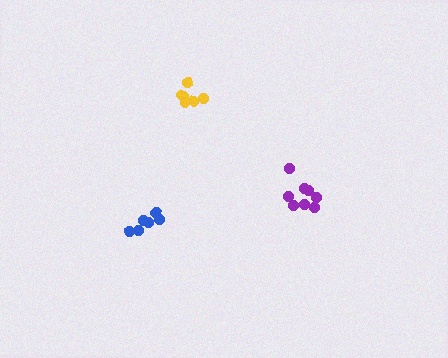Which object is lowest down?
The blue cluster is bottommost.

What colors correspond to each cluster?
The clusters are colored: purple, yellow, blue.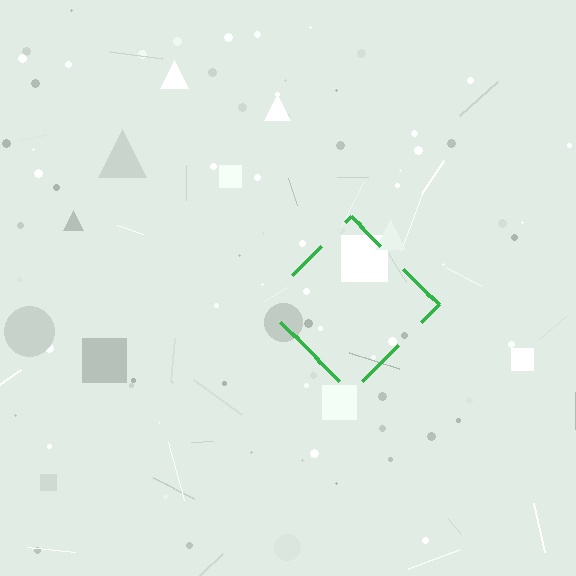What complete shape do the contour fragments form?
The contour fragments form a diamond.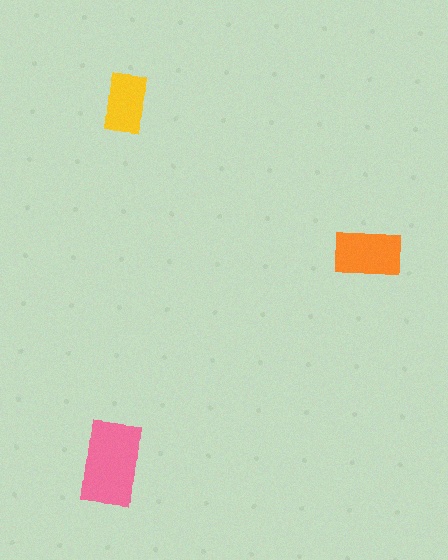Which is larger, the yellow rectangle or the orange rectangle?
The orange one.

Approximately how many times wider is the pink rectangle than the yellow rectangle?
About 1.5 times wider.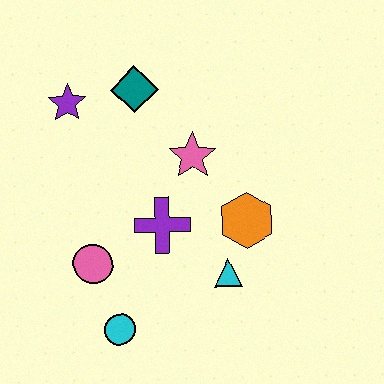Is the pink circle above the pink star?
No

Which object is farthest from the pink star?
The cyan circle is farthest from the pink star.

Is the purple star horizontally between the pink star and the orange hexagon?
No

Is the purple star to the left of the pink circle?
Yes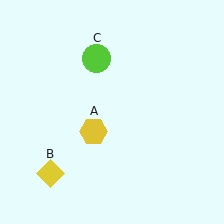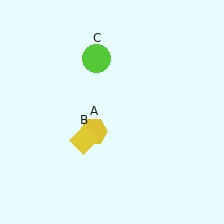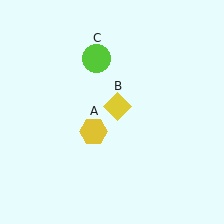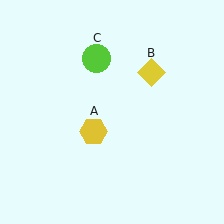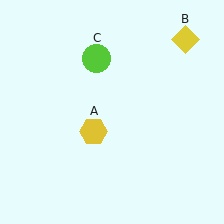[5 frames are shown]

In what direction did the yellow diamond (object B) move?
The yellow diamond (object B) moved up and to the right.